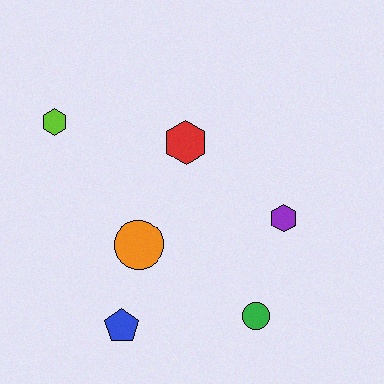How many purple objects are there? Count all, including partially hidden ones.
There is 1 purple object.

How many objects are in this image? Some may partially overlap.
There are 6 objects.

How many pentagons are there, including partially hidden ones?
There is 1 pentagon.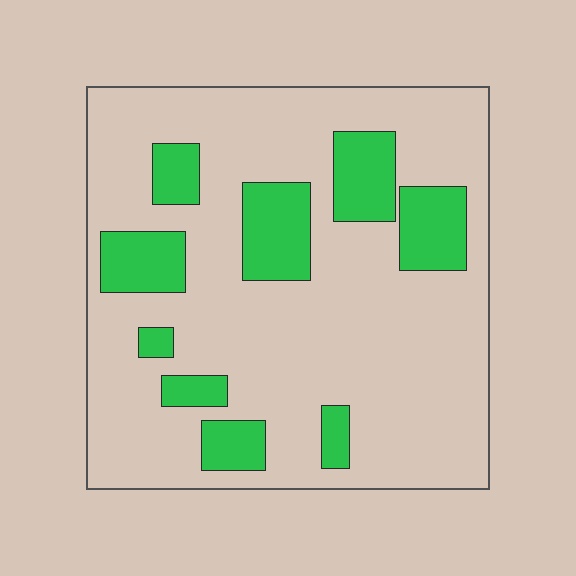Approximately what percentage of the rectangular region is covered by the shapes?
Approximately 20%.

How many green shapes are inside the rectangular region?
9.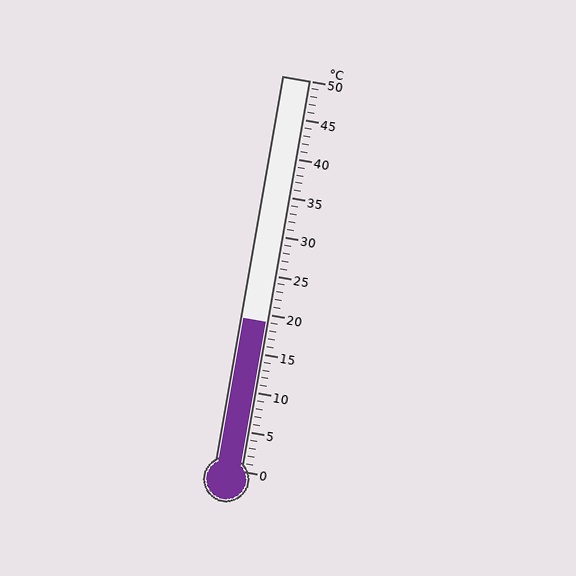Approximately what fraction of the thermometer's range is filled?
The thermometer is filled to approximately 40% of its range.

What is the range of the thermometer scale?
The thermometer scale ranges from 0°C to 50°C.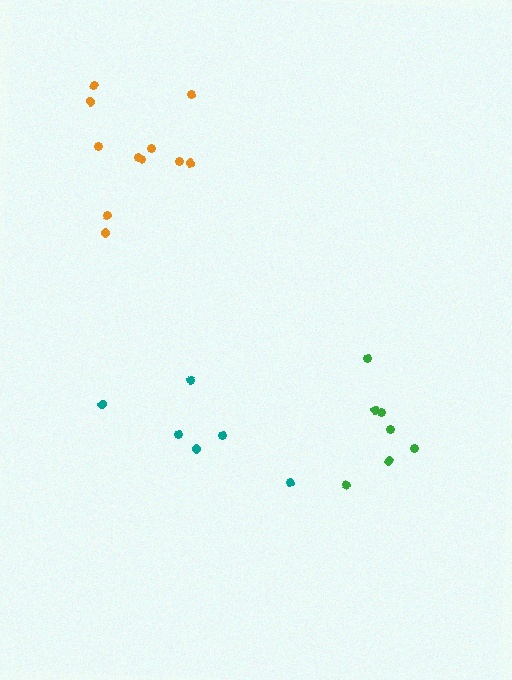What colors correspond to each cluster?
The clusters are colored: green, teal, orange.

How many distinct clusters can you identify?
There are 3 distinct clusters.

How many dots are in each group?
Group 1: 7 dots, Group 2: 6 dots, Group 3: 11 dots (24 total).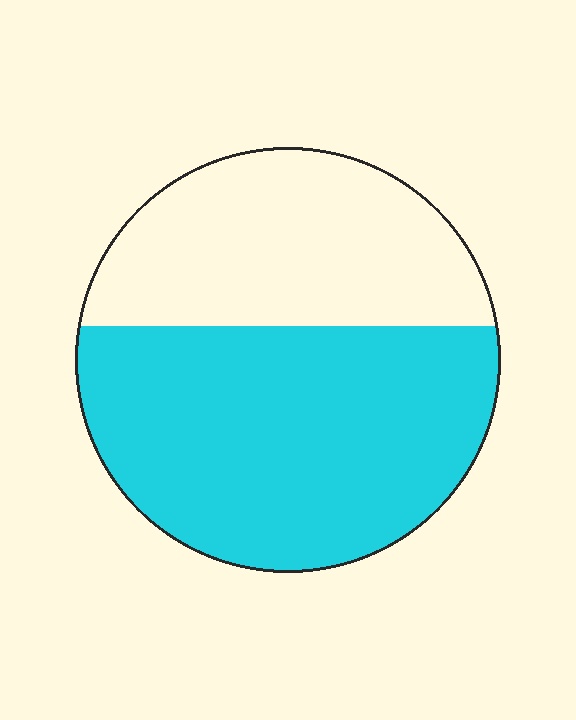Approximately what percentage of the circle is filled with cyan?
Approximately 60%.